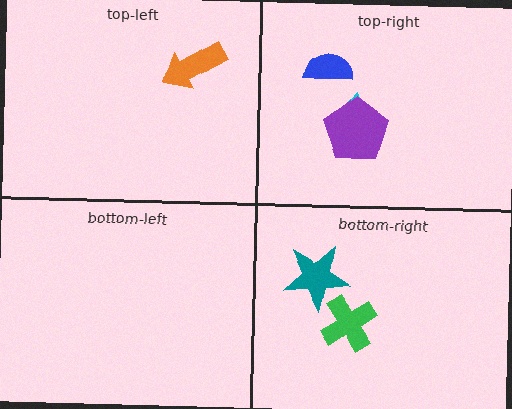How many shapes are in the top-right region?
3.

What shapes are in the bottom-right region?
The teal star, the green cross.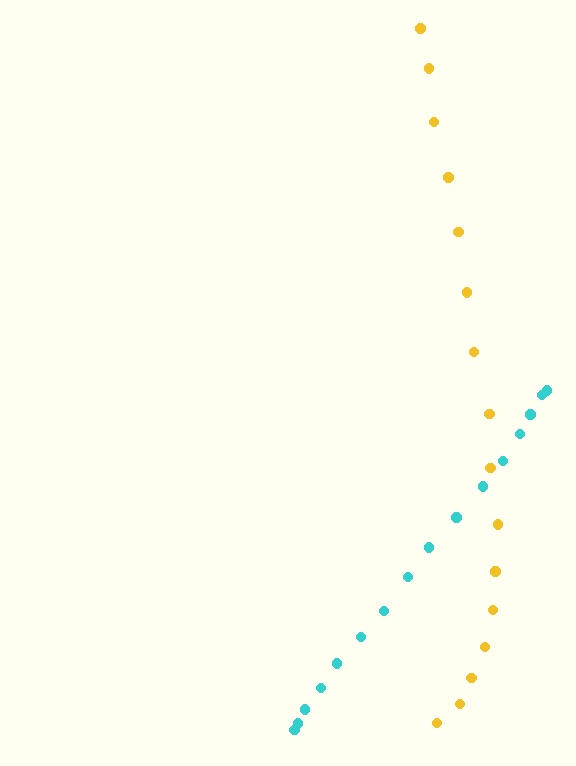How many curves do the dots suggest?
There are 2 distinct paths.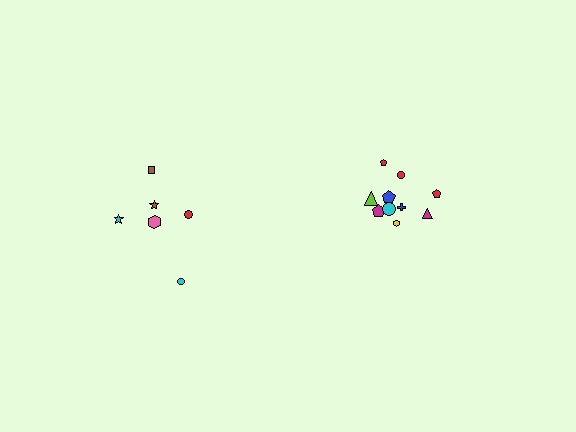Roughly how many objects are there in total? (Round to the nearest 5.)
Roughly 15 objects in total.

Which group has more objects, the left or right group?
The right group.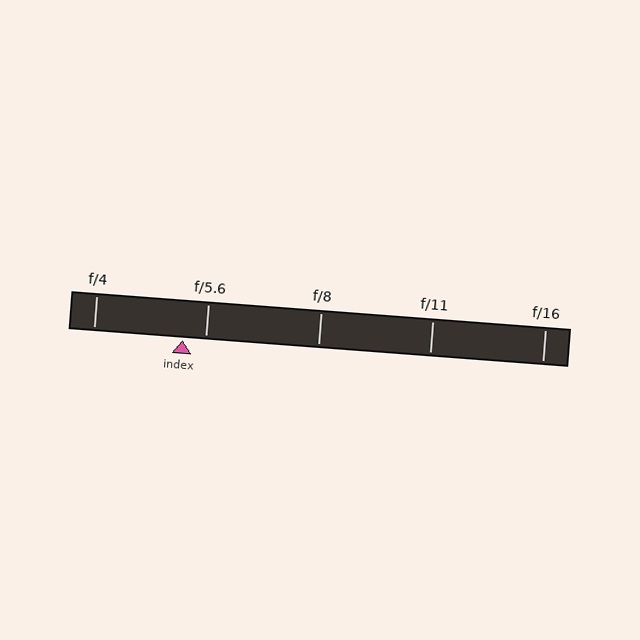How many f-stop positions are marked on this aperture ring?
There are 5 f-stop positions marked.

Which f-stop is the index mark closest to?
The index mark is closest to f/5.6.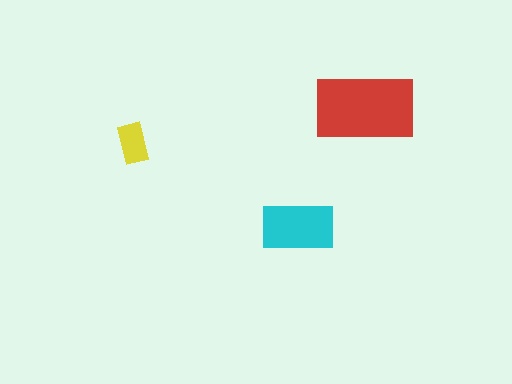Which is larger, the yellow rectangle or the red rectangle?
The red one.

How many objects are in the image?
There are 3 objects in the image.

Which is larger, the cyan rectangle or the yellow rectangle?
The cyan one.